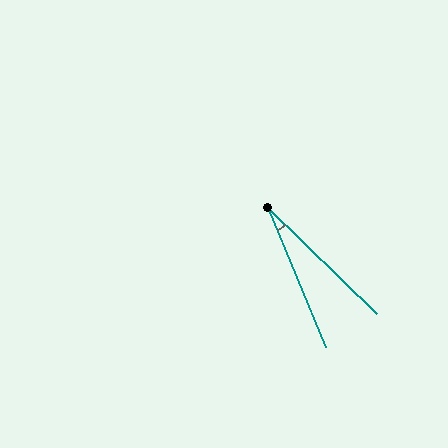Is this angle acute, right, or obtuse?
It is acute.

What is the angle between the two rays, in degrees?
Approximately 23 degrees.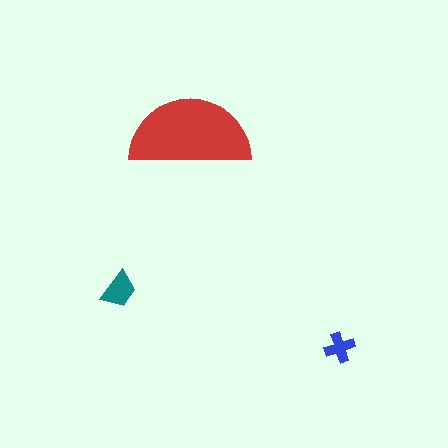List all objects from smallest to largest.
The blue cross, the teal trapezoid, the red semicircle.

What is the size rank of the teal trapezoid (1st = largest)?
2nd.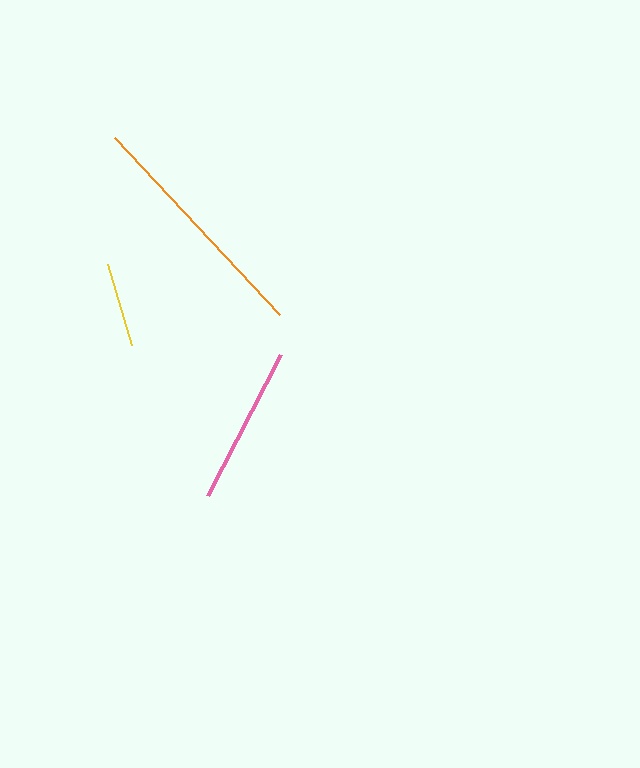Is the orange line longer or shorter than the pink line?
The orange line is longer than the pink line.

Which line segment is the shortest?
The yellow line is the shortest at approximately 84 pixels.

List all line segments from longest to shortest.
From longest to shortest: orange, pink, yellow.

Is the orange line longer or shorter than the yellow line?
The orange line is longer than the yellow line.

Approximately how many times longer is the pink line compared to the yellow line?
The pink line is approximately 1.9 times the length of the yellow line.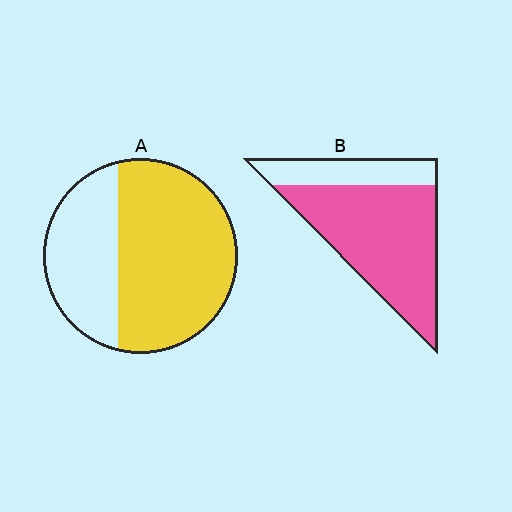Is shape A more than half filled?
Yes.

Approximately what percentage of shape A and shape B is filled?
A is approximately 65% and B is approximately 75%.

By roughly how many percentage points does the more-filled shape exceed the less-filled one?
By roughly 10 percentage points (B over A).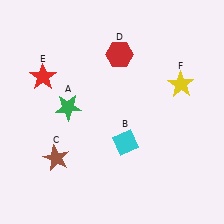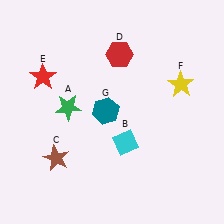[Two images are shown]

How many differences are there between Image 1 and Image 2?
There is 1 difference between the two images.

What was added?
A teal hexagon (G) was added in Image 2.